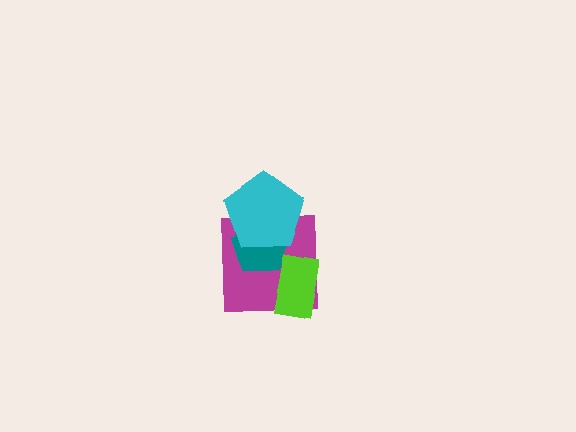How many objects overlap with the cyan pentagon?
2 objects overlap with the cyan pentagon.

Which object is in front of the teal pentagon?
The cyan pentagon is in front of the teal pentagon.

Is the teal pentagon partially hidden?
Yes, it is partially covered by another shape.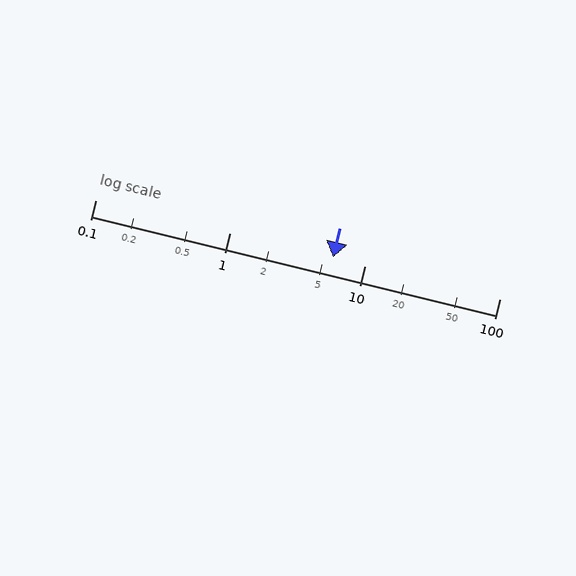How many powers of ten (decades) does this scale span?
The scale spans 3 decades, from 0.1 to 100.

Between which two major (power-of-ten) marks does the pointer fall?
The pointer is between 1 and 10.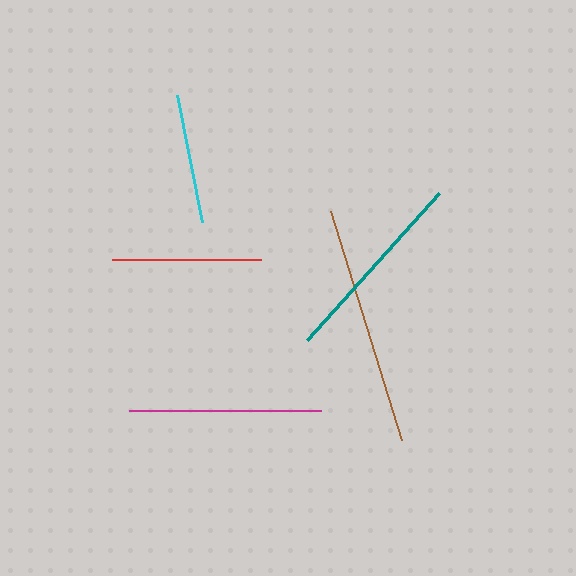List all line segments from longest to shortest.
From longest to shortest: brown, teal, magenta, red, cyan.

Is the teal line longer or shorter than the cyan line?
The teal line is longer than the cyan line.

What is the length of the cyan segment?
The cyan segment is approximately 130 pixels long.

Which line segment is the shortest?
The cyan line is the shortest at approximately 130 pixels.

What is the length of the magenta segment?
The magenta segment is approximately 192 pixels long.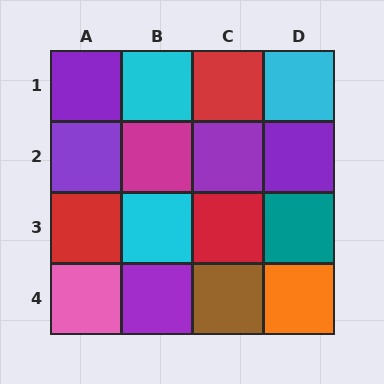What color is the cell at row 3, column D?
Teal.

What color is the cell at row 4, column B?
Purple.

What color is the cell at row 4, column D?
Orange.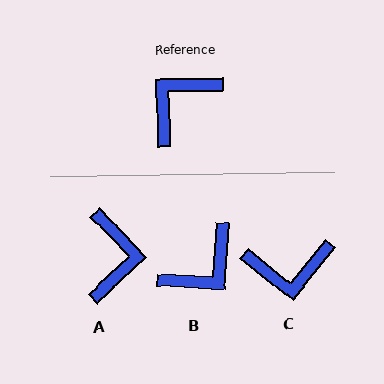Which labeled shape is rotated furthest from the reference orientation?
B, about 176 degrees away.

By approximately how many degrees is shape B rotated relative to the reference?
Approximately 176 degrees counter-clockwise.